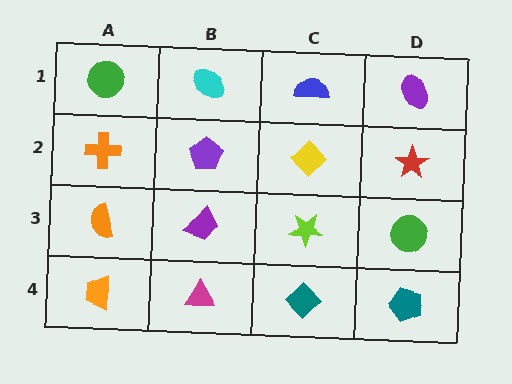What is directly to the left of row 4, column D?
A teal diamond.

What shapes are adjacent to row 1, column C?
A yellow diamond (row 2, column C), a cyan ellipse (row 1, column B), a purple ellipse (row 1, column D).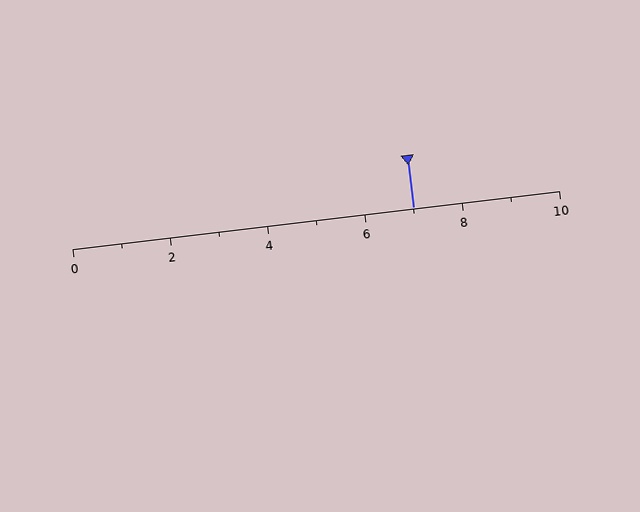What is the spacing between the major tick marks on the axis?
The major ticks are spaced 2 apart.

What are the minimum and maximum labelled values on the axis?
The axis runs from 0 to 10.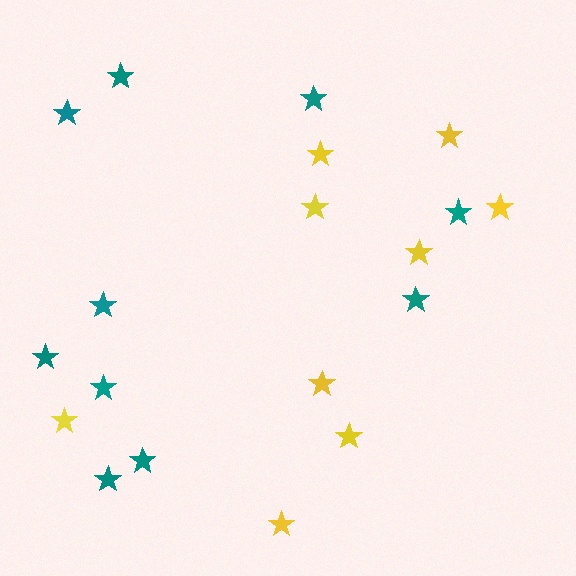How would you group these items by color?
There are 2 groups: one group of yellow stars (9) and one group of teal stars (10).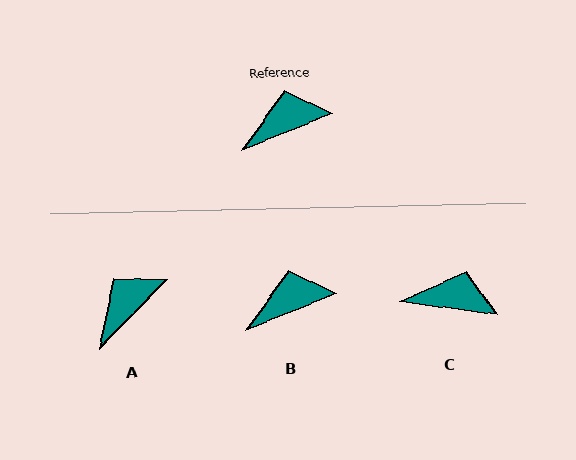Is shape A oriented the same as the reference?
No, it is off by about 24 degrees.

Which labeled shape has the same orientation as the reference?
B.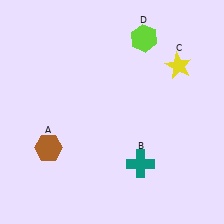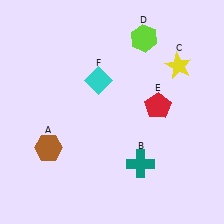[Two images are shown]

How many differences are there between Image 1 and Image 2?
There are 2 differences between the two images.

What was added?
A red pentagon (E), a cyan diamond (F) were added in Image 2.